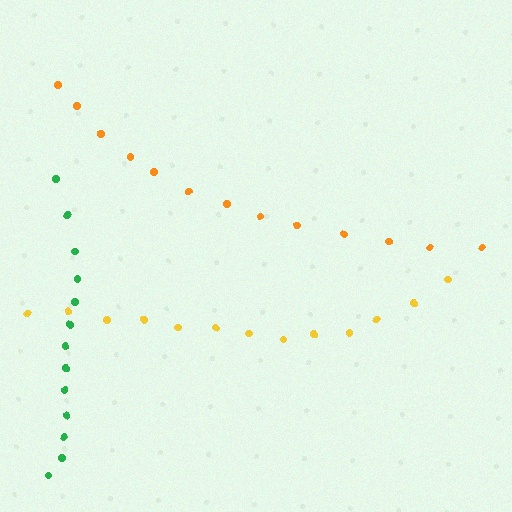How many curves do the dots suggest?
There are 3 distinct paths.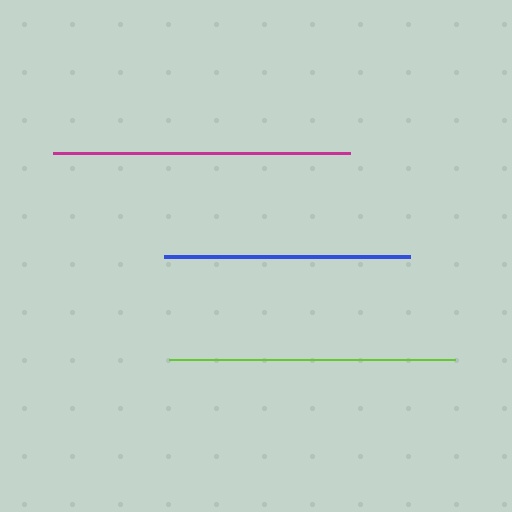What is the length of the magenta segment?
The magenta segment is approximately 297 pixels long.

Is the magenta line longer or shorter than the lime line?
The magenta line is longer than the lime line.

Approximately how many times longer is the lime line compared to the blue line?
The lime line is approximately 1.2 times the length of the blue line.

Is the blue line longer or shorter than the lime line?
The lime line is longer than the blue line.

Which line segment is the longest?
The magenta line is the longest at approximately 297 pixels.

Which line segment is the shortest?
The blue line is the shortest at approximately 246 pixels.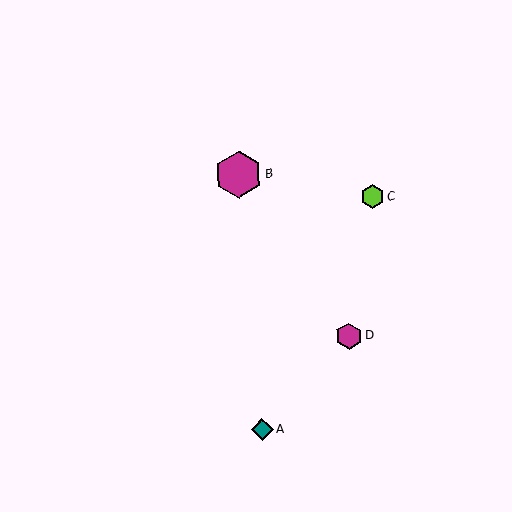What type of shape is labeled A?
Shape A is a teal diamond.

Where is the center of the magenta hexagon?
The center of the magenta hexagon is at (349, 336).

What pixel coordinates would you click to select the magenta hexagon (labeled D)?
Click at (349, 336) to select the magenta hexagon D.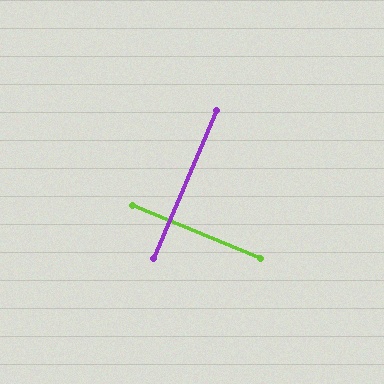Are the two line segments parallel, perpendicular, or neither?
Perpendicular — they meet at approximately 89°.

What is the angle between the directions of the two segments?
Approximately 89 degrees.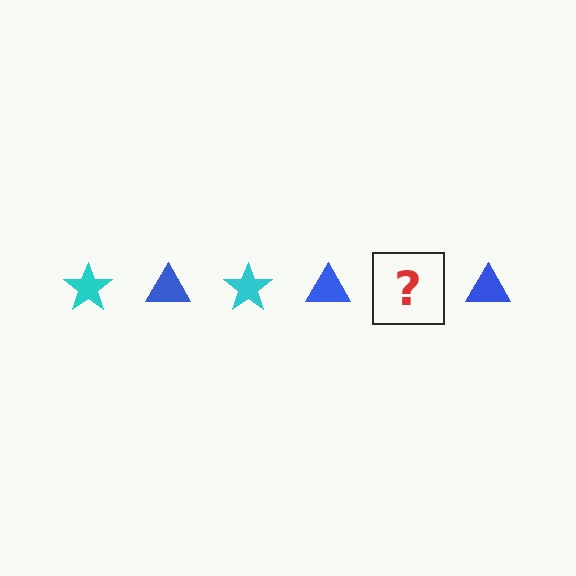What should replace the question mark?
The question mark should be replaced with a cyan star.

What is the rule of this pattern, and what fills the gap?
The rule is that the pattern alternates between cyan star and blue triangle. The gap should be filled with a cyan star.